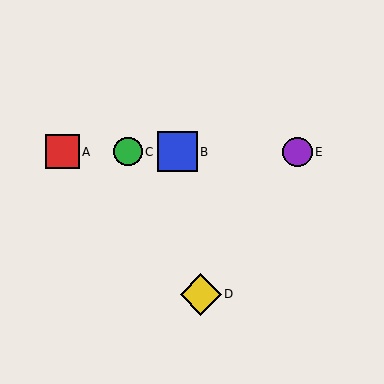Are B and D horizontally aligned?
No, B is at y≈152 and D is at y≈294.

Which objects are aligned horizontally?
Objects A, B, C, E are aligned horizontally.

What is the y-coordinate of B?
Object B is at y≈152.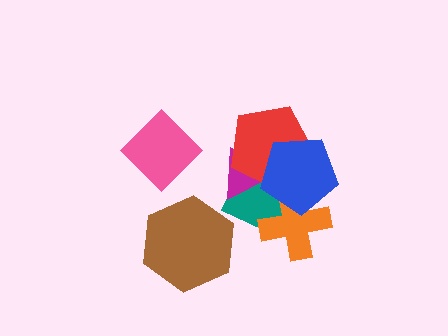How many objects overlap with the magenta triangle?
3 objects overlap with the magenta triangle.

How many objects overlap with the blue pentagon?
4 objects overlap with the blue pentagon.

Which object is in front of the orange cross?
The blue pentagon is in front of the orange cross.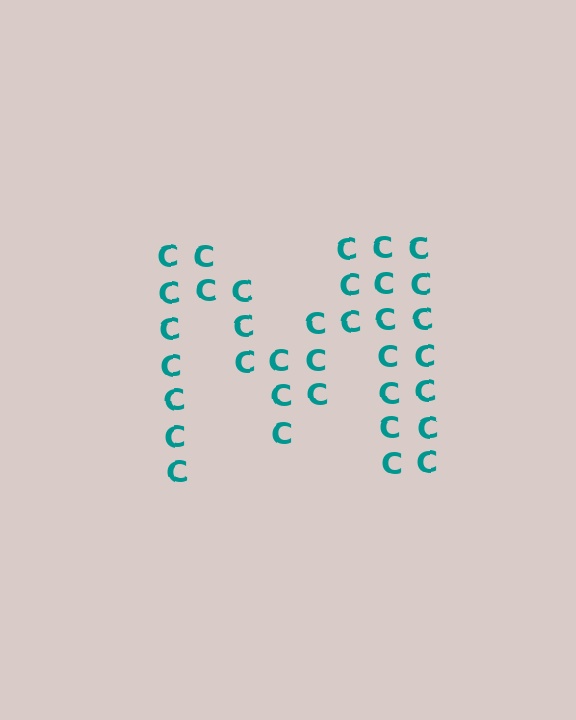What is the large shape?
The large shape is the letter M.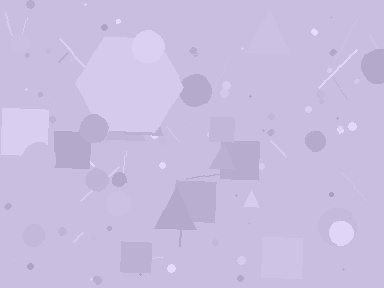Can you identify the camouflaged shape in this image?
The camouflaged shape is a hexagon.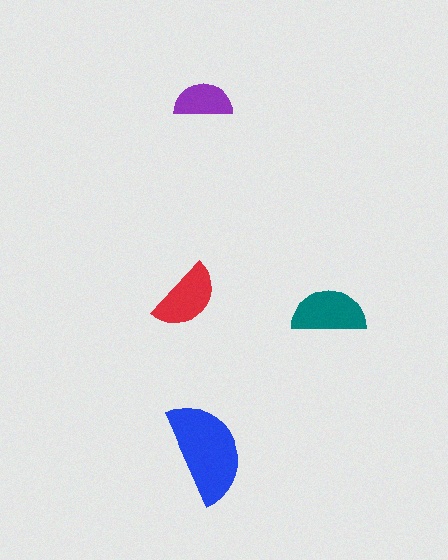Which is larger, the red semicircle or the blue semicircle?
The blue one.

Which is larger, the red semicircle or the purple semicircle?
The red one.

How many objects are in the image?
There are 4 objects in the image.